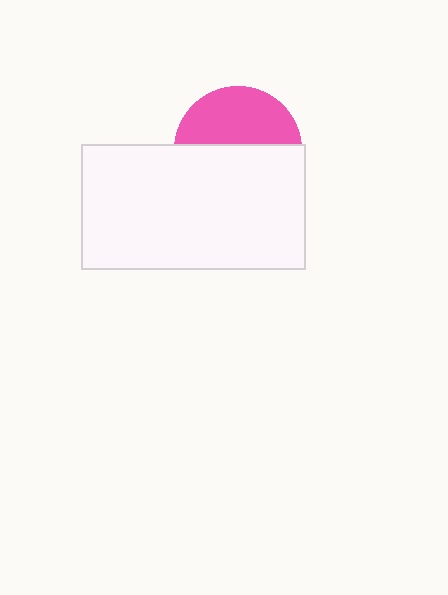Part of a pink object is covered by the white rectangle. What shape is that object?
It is a circle.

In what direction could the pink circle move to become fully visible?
The pink circle could move up. That would shift it out from behind the white rectangle entirely.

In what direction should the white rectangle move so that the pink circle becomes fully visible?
The white rectangle should move down. That is the shortest direction to clear the overlap and leave the pink circle fully visible.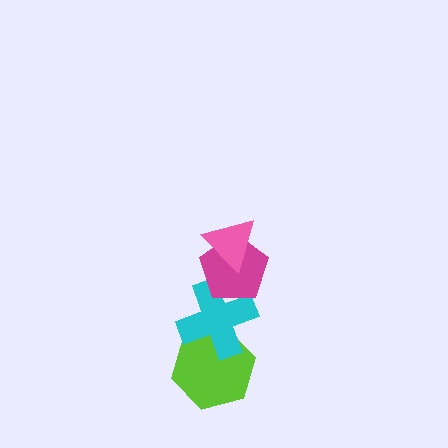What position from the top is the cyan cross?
The cyan cross is 3rd from the top.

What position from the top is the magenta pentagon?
The magenta pentagon is 2nd from the top.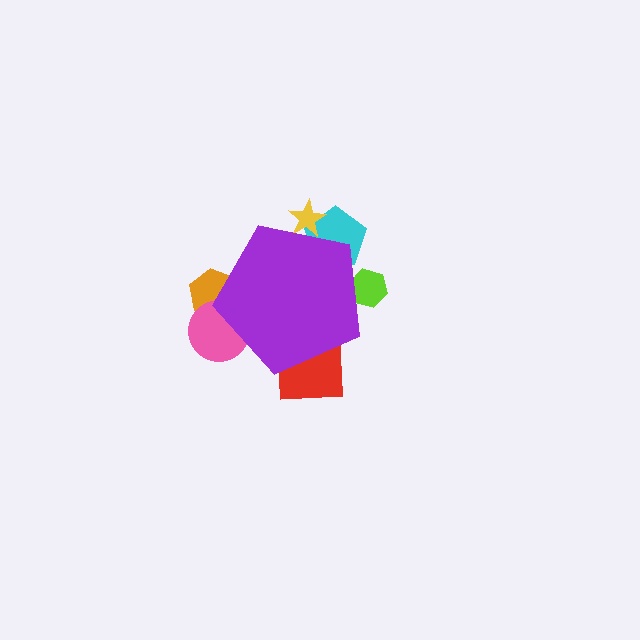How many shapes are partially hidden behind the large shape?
6 shapes are partially hidden.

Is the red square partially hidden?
Yes, the red square is partially hidden behind the purple pentagon.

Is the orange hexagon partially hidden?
Yes, the orange hexagon is partially hidden behind the purple pentagon.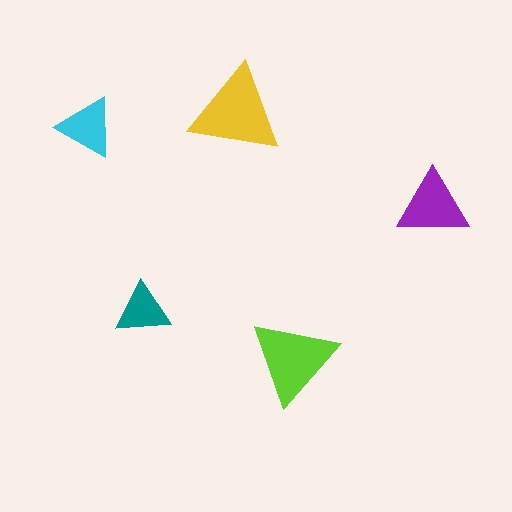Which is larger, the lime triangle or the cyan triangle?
The lime one.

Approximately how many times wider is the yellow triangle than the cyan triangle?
About 1.5 times wider.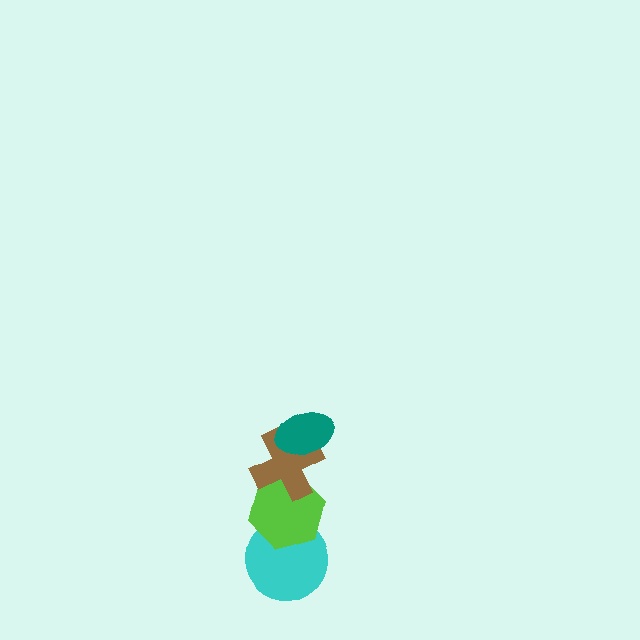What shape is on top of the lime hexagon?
The brown cross is on top of the lime hexagon.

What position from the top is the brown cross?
The brown cross is 2nd from the top.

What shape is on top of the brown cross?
The teal ellipse is on top of the brown cross.